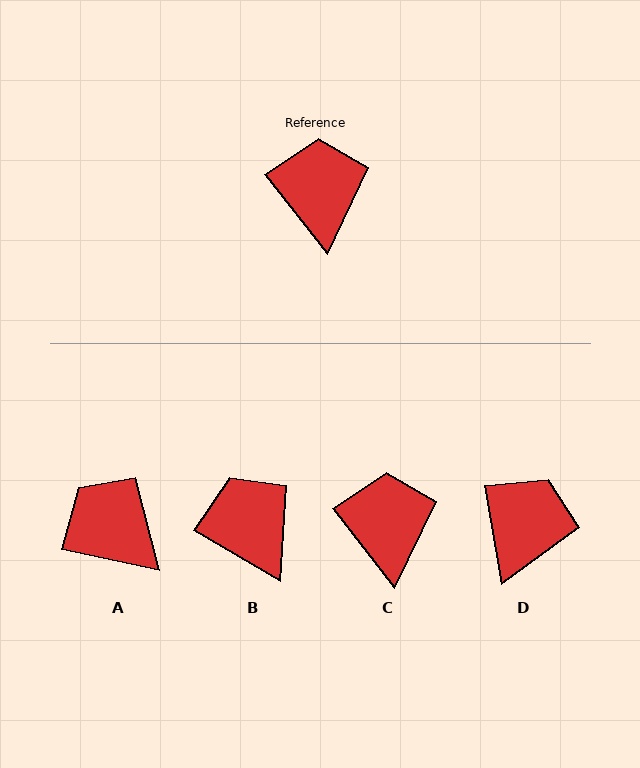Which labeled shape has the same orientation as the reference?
C.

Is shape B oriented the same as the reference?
No, it is off by about 22 degrees.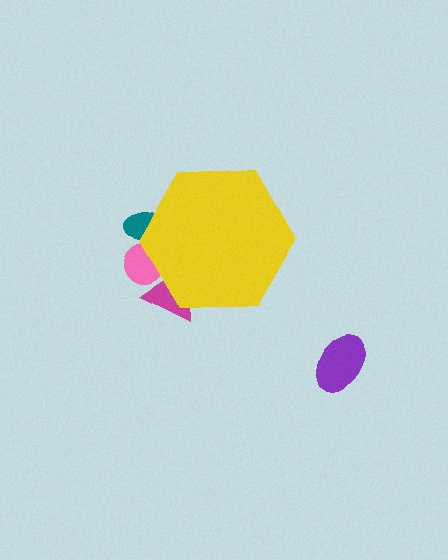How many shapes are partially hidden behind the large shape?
3 shapes are partially hidden.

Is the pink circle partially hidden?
Yes, the pink circle is partially hidden behind the yellow hexagon.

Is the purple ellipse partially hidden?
No, the purple ellipse is fully visible.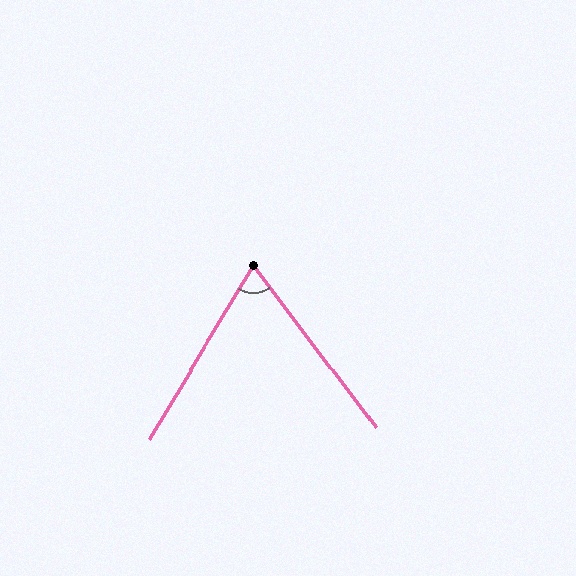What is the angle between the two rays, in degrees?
Approximately 68 degrees.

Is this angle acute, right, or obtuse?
It is acute.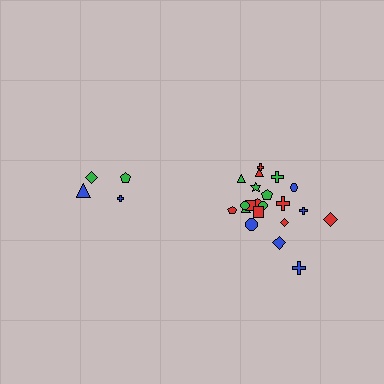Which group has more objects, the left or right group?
The right group.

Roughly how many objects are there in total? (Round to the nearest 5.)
Roughly 25 objects in total.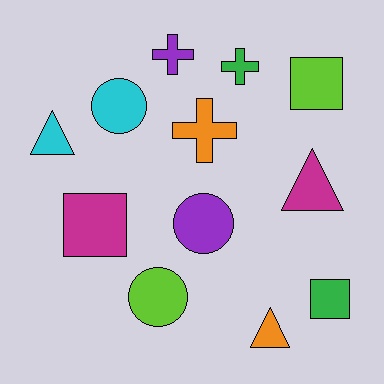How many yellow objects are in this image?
There are no yellow objects.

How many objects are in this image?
There are 12 objects.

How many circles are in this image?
There are 3 circles.